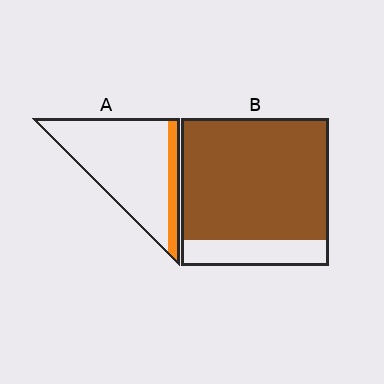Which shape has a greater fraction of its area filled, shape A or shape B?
Shape B.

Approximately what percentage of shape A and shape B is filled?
A is approximately 15% and B is approximately 80%.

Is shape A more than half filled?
No.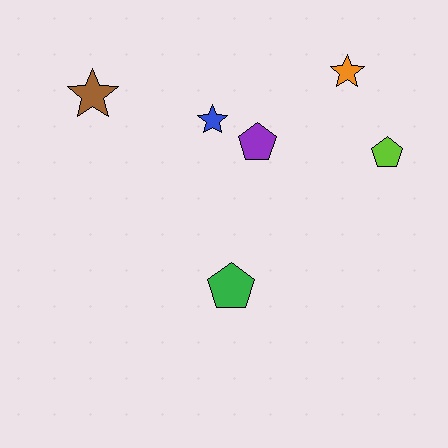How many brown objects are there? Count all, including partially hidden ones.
There is 1 brown object.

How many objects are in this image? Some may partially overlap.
There are 6 objects.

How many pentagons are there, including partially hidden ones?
There are 3 pentagons.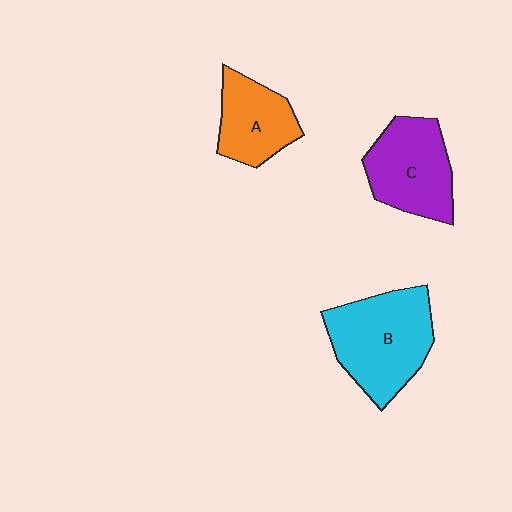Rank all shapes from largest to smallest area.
From largest to smallest: B (cyan), C (purple), A (orange).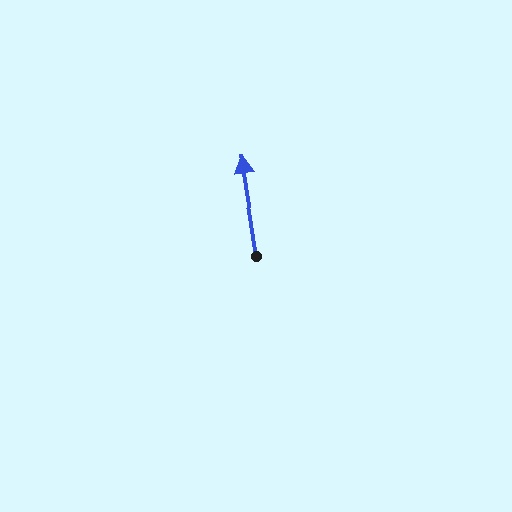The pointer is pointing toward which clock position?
Roughly 12 o'clock.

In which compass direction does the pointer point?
North.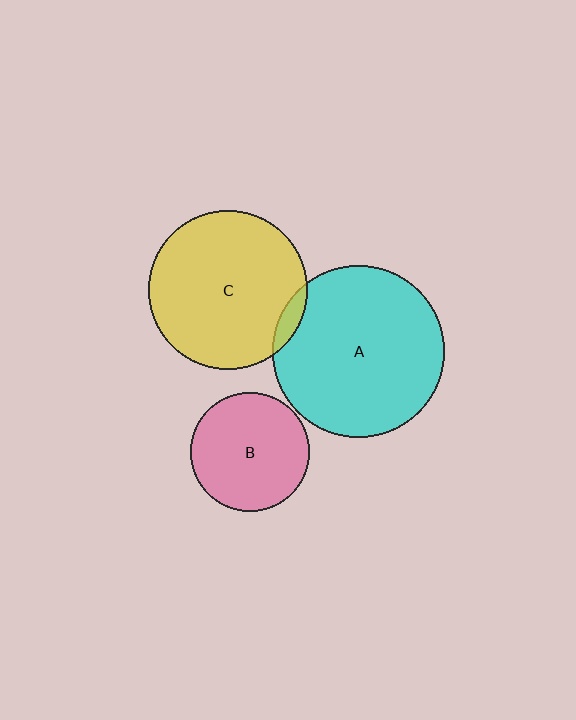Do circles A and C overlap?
Yes.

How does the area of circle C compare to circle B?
Approximately 1.8 times.